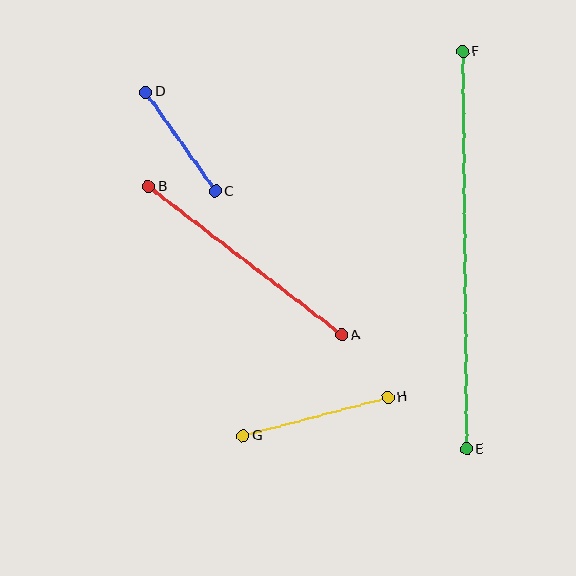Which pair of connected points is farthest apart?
Points E and F are farthest apart.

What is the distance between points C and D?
The distance is approximately 121 pixels.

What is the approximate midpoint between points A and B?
The midpoint is at approximately (245, 261) pixels.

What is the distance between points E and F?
The distance is approximately 397 pixels.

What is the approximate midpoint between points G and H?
The midpoint is at approximately (315, 416) pixels.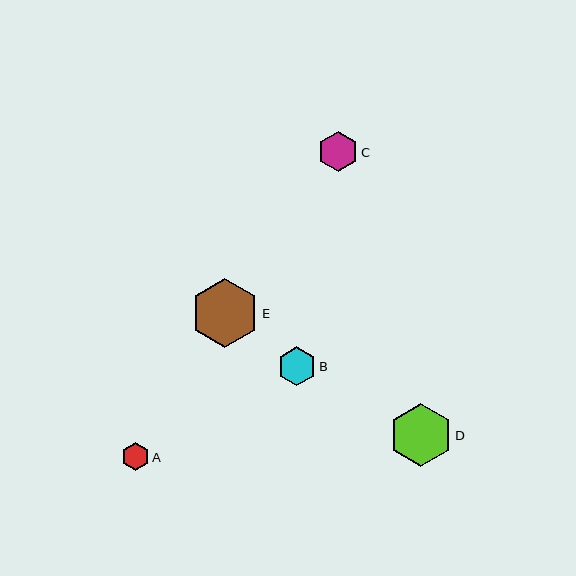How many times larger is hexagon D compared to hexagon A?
Hexagon D is approximately 2.3 times the size of hexagon A.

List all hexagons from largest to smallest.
From largest to smallest: E, D, C, B, A.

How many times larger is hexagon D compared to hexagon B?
Hexagon D is approximately 1.6 times the size of hexagon B.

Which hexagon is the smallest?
Hexagon A is the smallest with a size of approximately 27 pixels.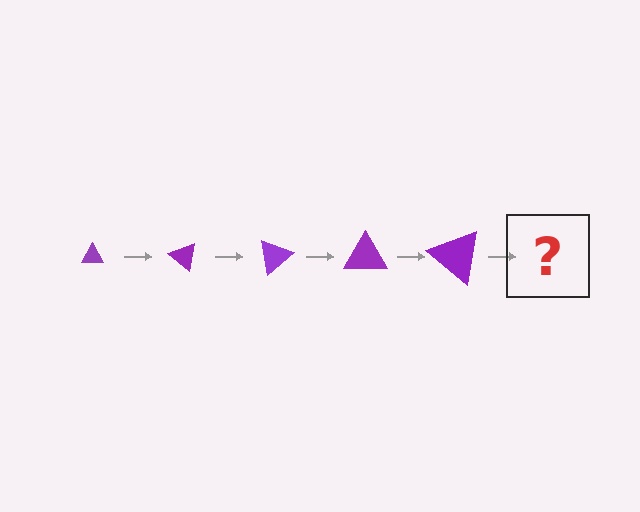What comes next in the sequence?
The next element should be a triangle, larger than the previous one and rotated 200 degrees from the start.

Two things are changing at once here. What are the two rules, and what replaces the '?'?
The two rules are that the triangle grows larger each step and it rotates 40 degrees each step. The '?' should be a triangle, larger than the previous one and rotated 200 degrees from the start.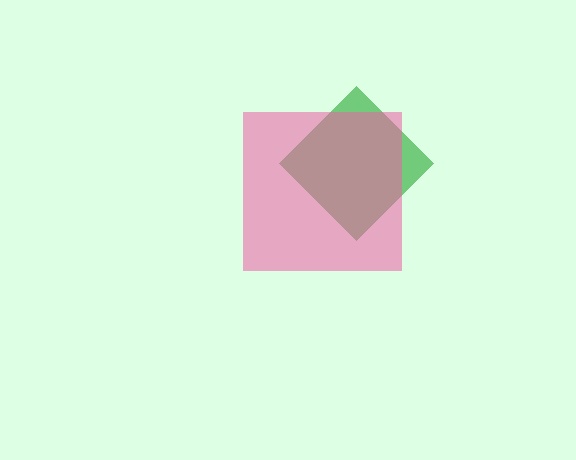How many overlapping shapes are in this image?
There are 2 overlapping shapes in the image.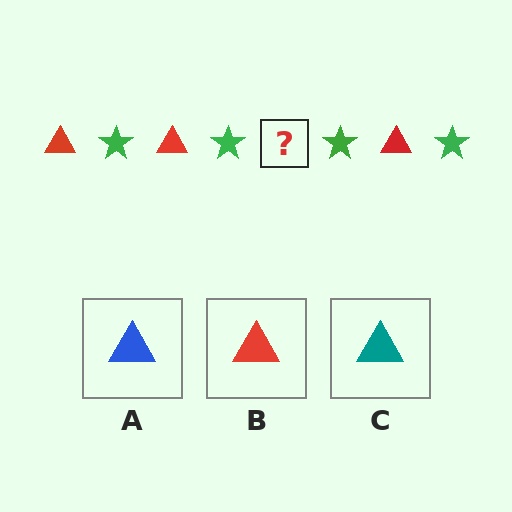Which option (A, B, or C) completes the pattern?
B.